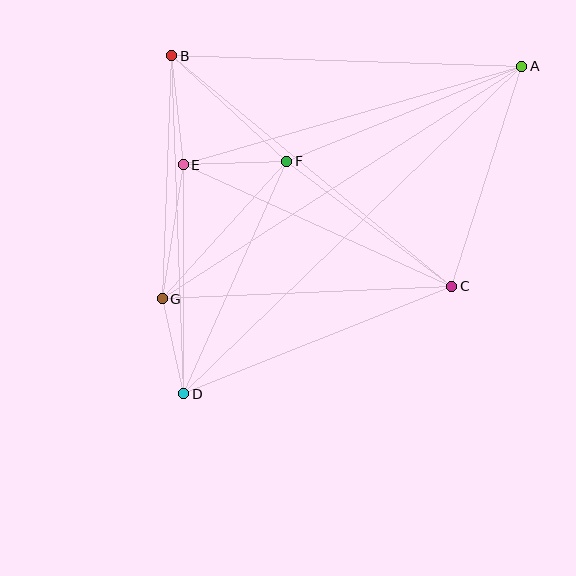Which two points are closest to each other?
Points D and G are closest to each other.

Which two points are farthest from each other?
Points A and D are farthest from each other.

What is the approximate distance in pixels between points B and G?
The distance between B and G is approximately 243 pixels.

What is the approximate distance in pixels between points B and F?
The distance between B and F is approximately 156 pixels.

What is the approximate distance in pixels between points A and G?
The distance between A and G is approximately 428 pixels.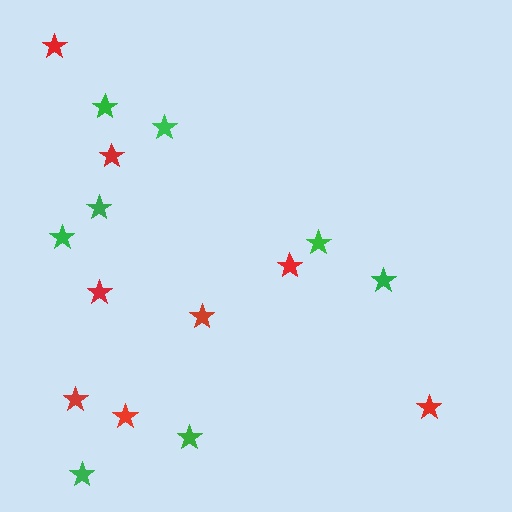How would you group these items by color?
There are 2 groups: one group of green stars (8) and one group of red stars (8).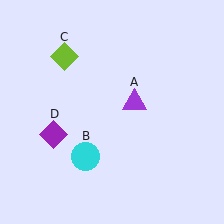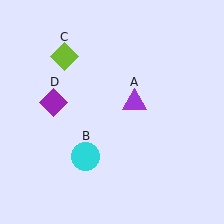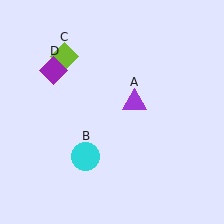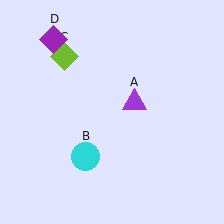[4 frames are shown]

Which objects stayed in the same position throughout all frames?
Purple triangle (object A) and cyan circle (object B) and lime diamond (object C) remained stationary.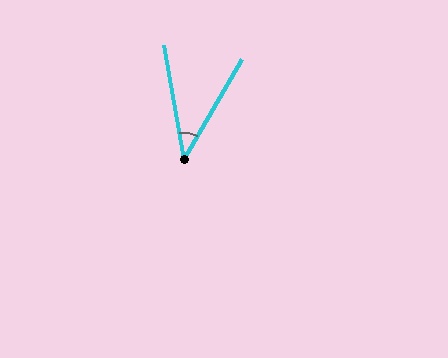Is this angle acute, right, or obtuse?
It is acute.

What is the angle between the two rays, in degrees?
Approximately 40 degrees.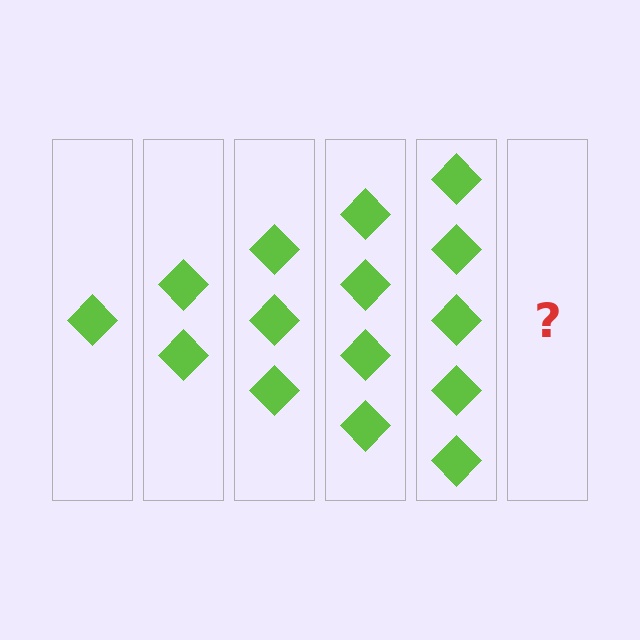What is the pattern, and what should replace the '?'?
The pattern is that each step adds one more diamond. The '?' should be 6 diamonds.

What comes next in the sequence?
The next element should be 6 diamonds.